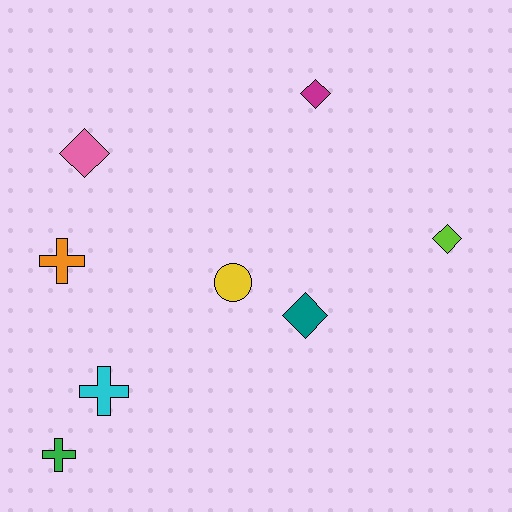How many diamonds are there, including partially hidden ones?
There are 4 diamonds.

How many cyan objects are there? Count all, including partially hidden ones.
There is 1 cyan object.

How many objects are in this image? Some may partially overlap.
There are 8 objects.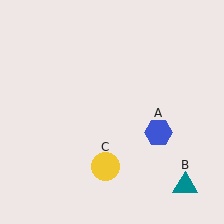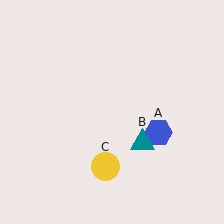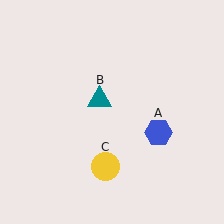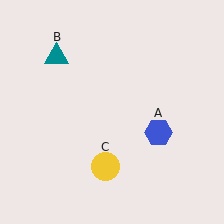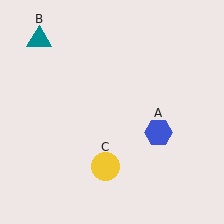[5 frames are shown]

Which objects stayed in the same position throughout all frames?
Blue hexagon (object A) and yellow circle (object C) remained stationary.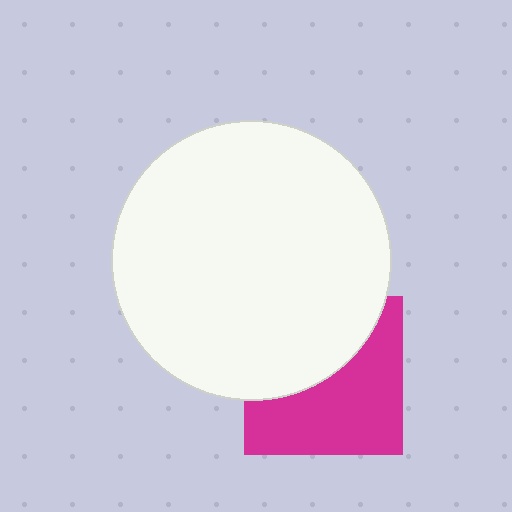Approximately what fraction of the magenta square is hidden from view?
Roughly 45% of the magenta square is hidden behind the white circle.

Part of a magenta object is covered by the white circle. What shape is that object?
It is a square.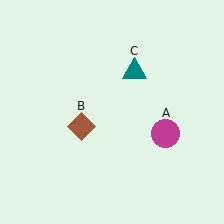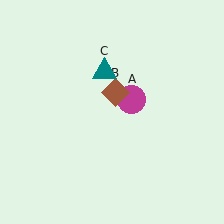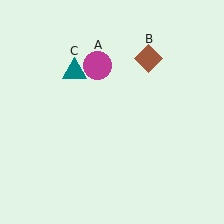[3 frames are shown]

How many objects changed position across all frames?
3 objects changed position: magenta circle (object A), brown diamond (object B), teal triangle (object C).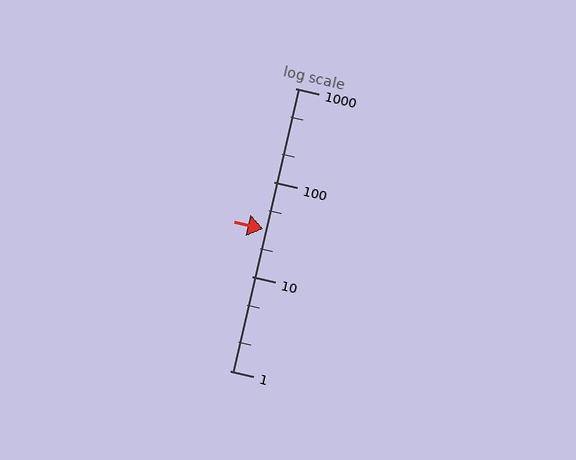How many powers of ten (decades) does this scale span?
The scale spans 3 decades, from 1 to 1000.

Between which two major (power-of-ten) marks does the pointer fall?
The pointer is between 10 and 100.